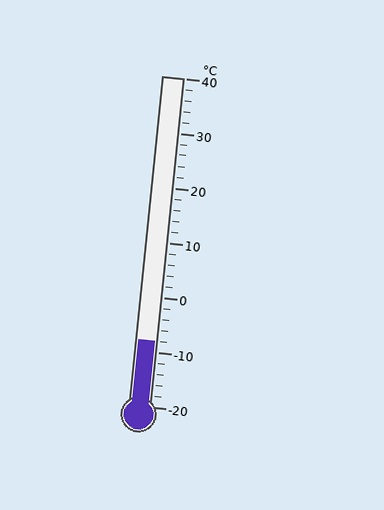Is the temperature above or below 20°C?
The temperature is below 20°C.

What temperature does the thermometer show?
The thermometer shows approximately -8°C.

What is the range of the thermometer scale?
The thermometer scale ranges from -20°C to 40°C.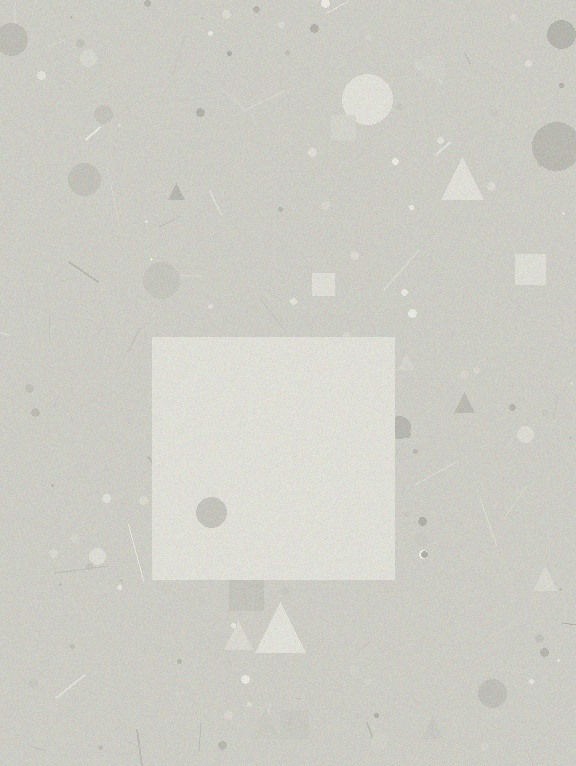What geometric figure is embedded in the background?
A square is embedded in the background.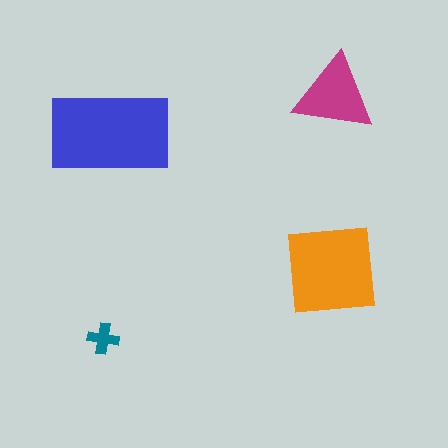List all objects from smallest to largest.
The teal cross, the magenta triangle, the orange square, the blue rectangle.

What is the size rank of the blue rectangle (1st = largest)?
1st.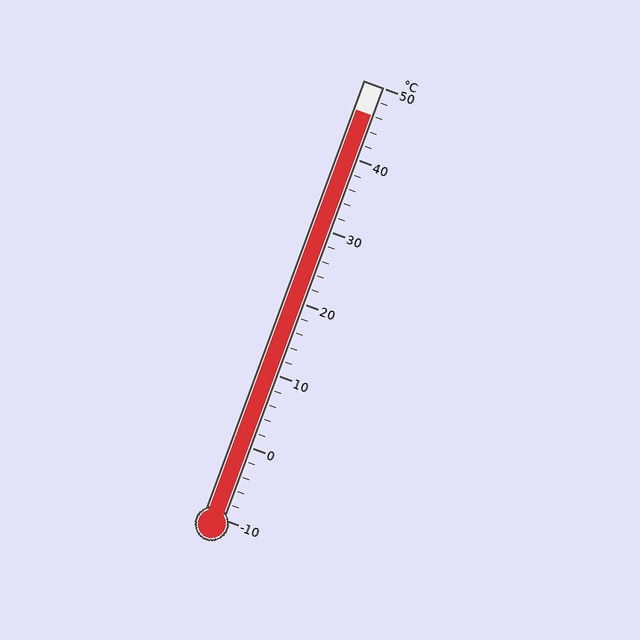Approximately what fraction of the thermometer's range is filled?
The thermometer is filled to approximately 95% of its range.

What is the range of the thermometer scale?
The thermometer scale ranges from -10°C to 50°C.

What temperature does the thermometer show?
The thermometer shows approximately 46°C.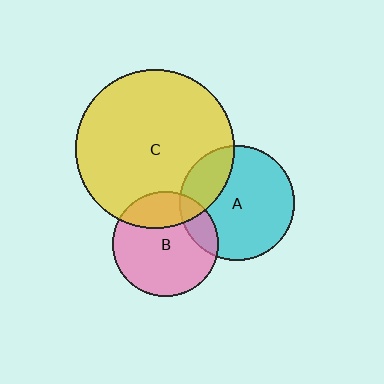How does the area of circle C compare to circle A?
Approximately 1.9 times.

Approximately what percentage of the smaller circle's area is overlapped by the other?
Approximately 15%.